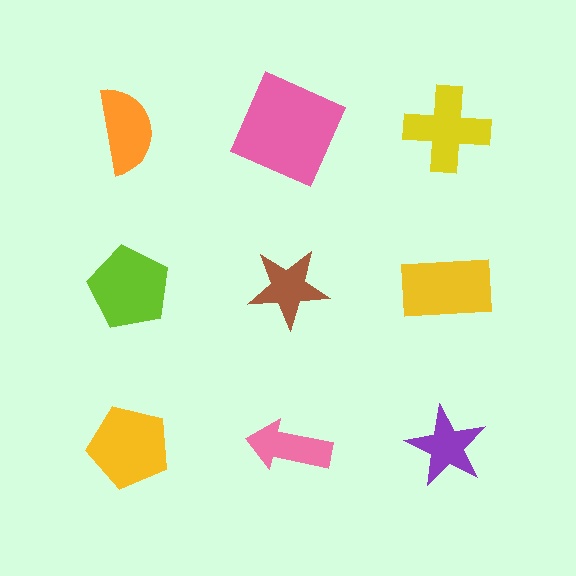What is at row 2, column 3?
A yellow rectangle.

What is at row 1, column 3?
A yellow cross.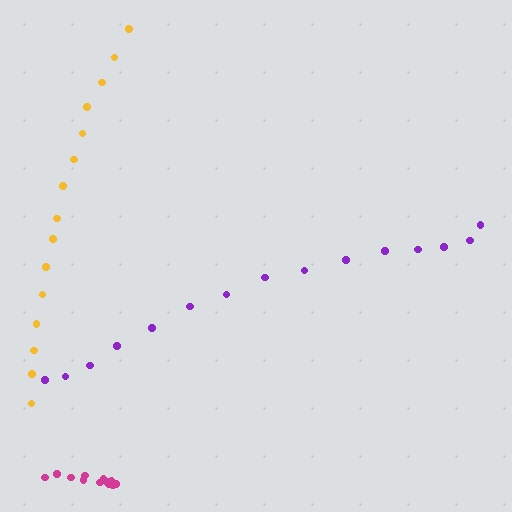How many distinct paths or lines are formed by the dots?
There are 3 distinct paths.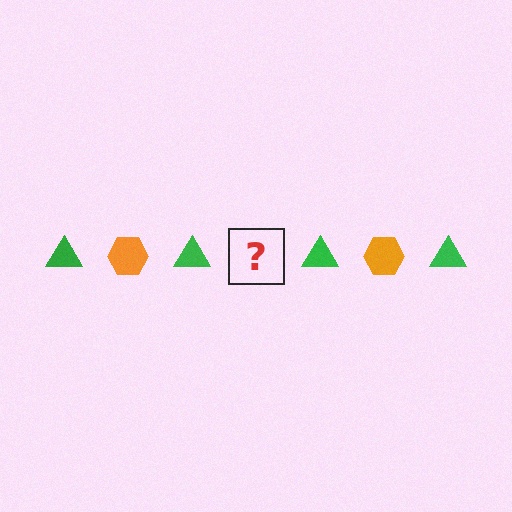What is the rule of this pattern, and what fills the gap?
The rule is that the pattern alternates between green triangle and orange hexagon. The gap should be filled with an orange hexagon.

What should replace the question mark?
The question mark should be replaced with an orange hexagon.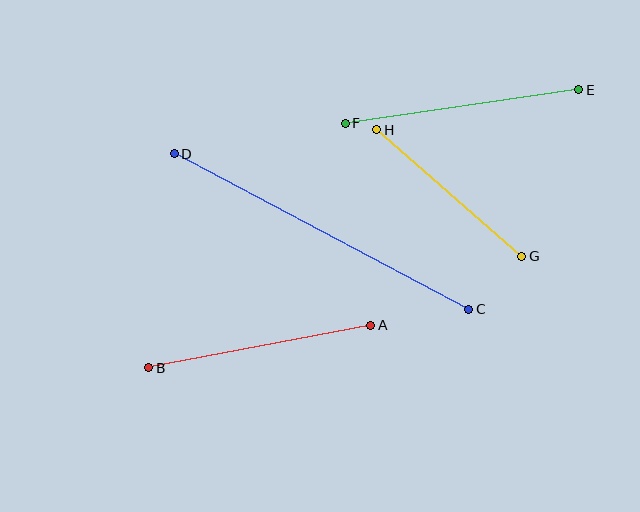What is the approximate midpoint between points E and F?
The midpoint is at approximately (462, 107) pixels.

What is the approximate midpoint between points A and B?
The midpoint is at approximately (260, 346) pixels.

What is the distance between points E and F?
The distance is approximately 236 pixels.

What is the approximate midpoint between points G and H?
The midpoint is at approximately (449, 193) pixels.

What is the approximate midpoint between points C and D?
The midpoint is at approximately (321, 232) pixels.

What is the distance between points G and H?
The distance is approximately 192 pixels.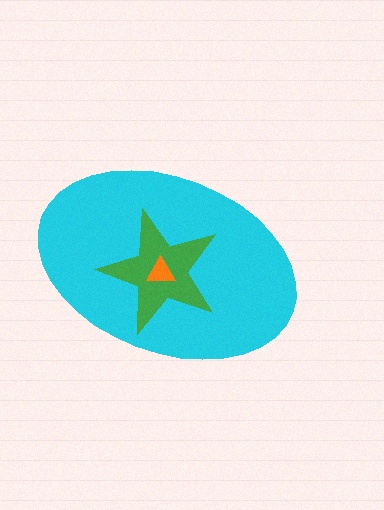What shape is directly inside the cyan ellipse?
The green star.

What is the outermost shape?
The cyan ellipse.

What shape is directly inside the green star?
The orange triangle.